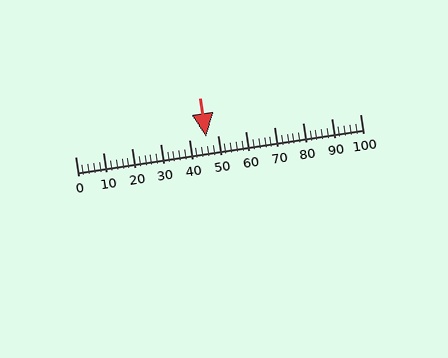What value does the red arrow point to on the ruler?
The red arrow points to approximately 46.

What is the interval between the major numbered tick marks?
The major tick marks are spaced 10 units apart.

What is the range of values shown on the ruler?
The ruler shows values from 0 to 100.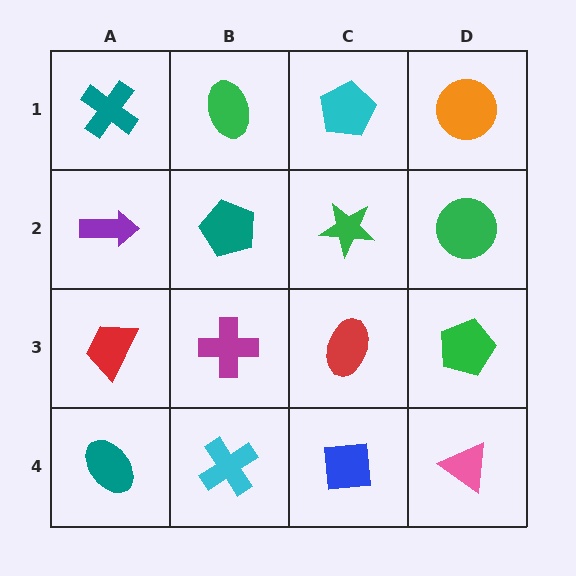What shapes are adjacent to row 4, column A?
A red trapezoid (row 3, column A), a cyan cross (row 4, column B).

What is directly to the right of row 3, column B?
A red ellipse.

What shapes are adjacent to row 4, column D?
A green pentagon (row 3, column D), a blue square (row 4, column C).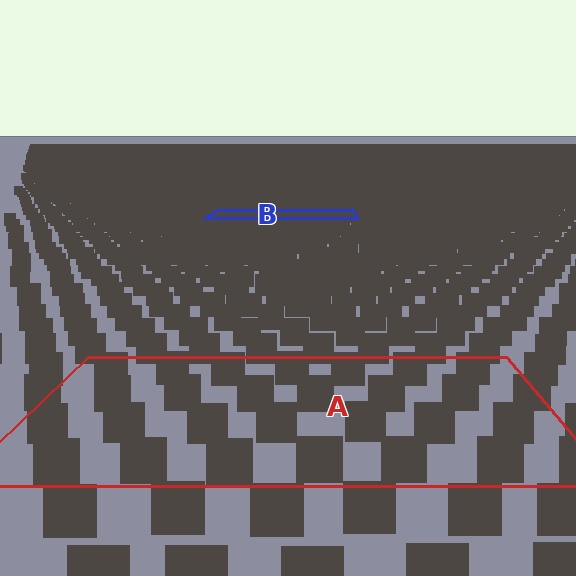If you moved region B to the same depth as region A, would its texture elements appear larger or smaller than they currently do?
They would appear larger. At a closer depth, the same texture elements are projected at a bigger on-screen size.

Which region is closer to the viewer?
Region A is closer. The texture elements there are larger and more spread out.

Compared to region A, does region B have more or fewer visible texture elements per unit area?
Region B has more texture elements per unit area — they are packed more densely because it is farther away.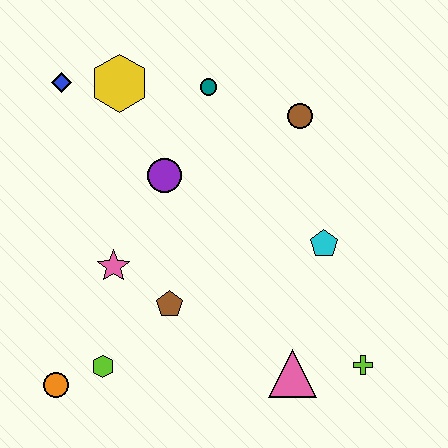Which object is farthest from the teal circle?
The orange circle is farthest from the teal circle.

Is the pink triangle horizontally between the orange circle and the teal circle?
No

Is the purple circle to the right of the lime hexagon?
Yes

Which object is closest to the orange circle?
The lime hexagon is closest to the orange circle.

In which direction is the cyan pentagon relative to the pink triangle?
The cyan pentagon is above the pink triangle.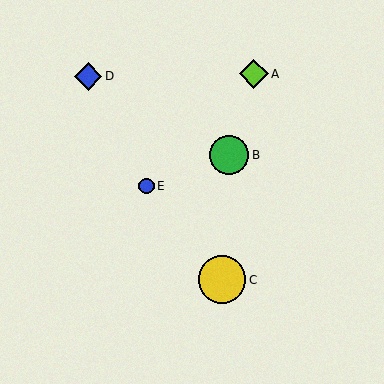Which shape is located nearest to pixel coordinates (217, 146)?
The green circle (labeled B) at (229, 155) is nearest to that location.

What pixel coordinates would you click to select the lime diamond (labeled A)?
Click at (254, 74) to select the lime diamond A.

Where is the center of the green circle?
The center of the green circle is at (229, 155).